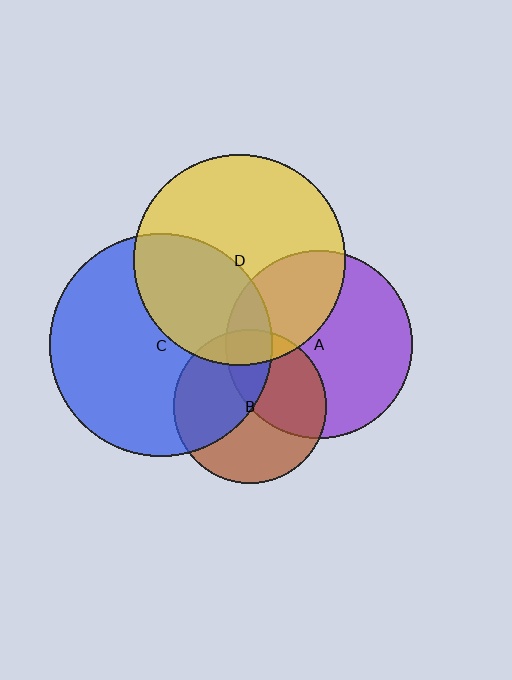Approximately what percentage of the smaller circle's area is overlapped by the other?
Approximately 35%.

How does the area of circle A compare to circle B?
Approximately 1.5 times.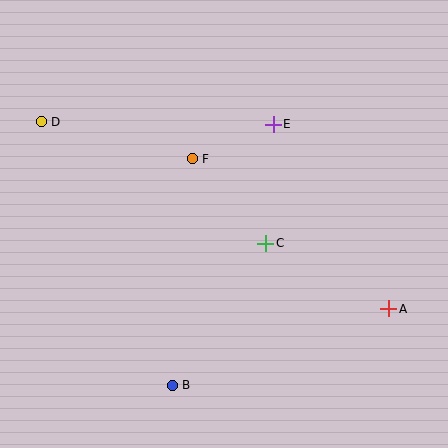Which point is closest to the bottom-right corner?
Point A is closest to the bottom-right corner.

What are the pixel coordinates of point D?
Point D is at (41, 122).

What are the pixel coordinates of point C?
Point C is at (266, 243).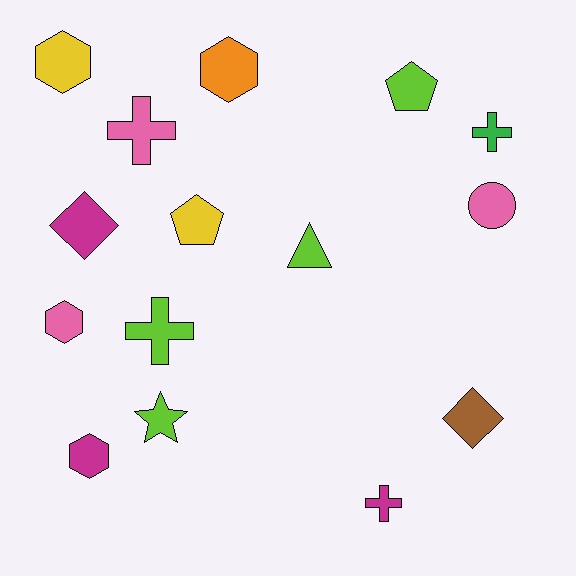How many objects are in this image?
There are 15 objects.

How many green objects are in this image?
There is 1 green object.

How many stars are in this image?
There is 1 star.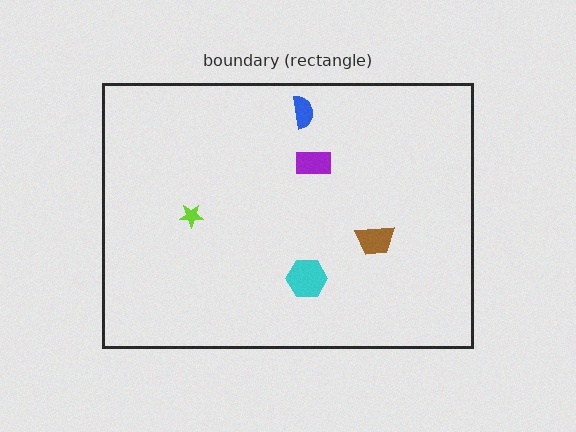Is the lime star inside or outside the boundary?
Inside.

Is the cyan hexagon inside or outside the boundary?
Inside.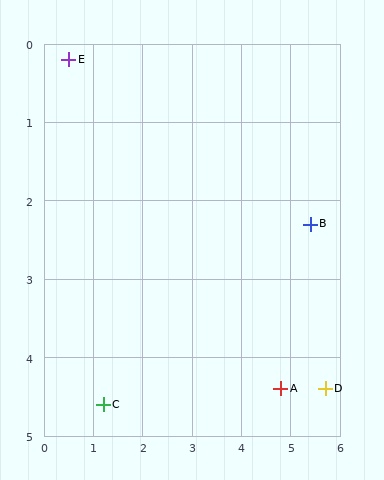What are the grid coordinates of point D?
Point D is at approximately (5.7, 4.4).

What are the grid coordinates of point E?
Point E is at approximately (0.5, 0.2).